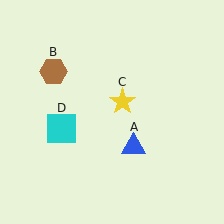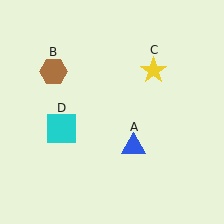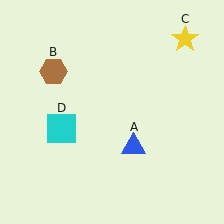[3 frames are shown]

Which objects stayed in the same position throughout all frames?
Blue triangle (object A) and brown hexagon (object B) and cyan square (object D) remained stationary.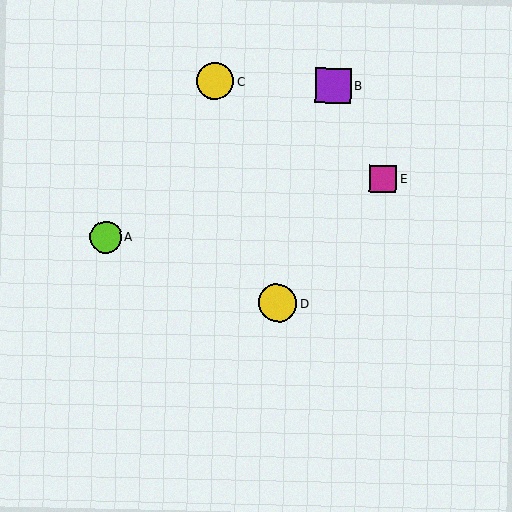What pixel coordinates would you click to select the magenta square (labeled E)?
Click at (383, 178) to select the magenta square E.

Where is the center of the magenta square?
The center of the magenta square is at (383, 178).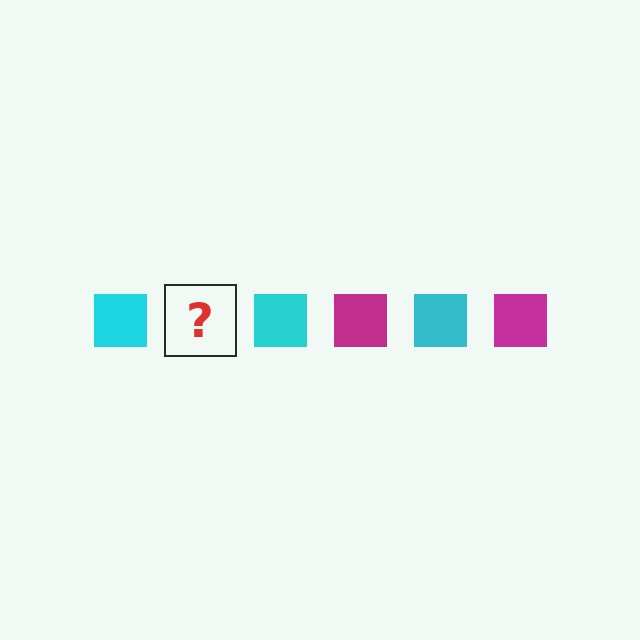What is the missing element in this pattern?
The missing element is a magenta square.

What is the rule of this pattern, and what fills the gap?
The rule is that the pattern cycles through cyan, magenta squares. The gap should be filled with a magenta square.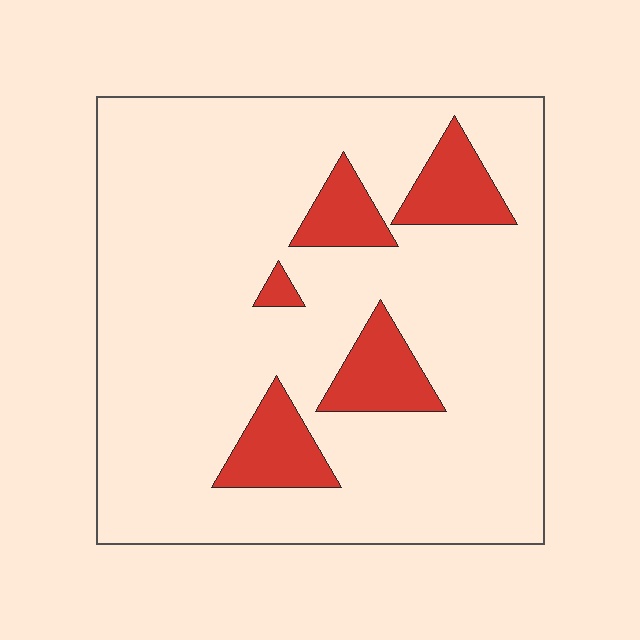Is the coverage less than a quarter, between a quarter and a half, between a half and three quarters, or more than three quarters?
Less than a quarter.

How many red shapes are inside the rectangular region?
5.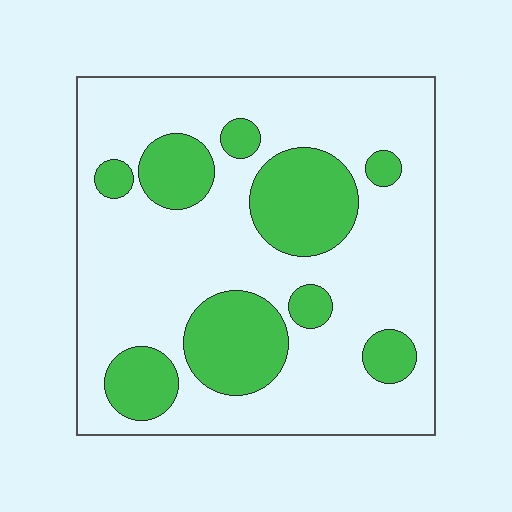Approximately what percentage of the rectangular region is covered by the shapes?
Approximately 25%.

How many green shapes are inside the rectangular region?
9.